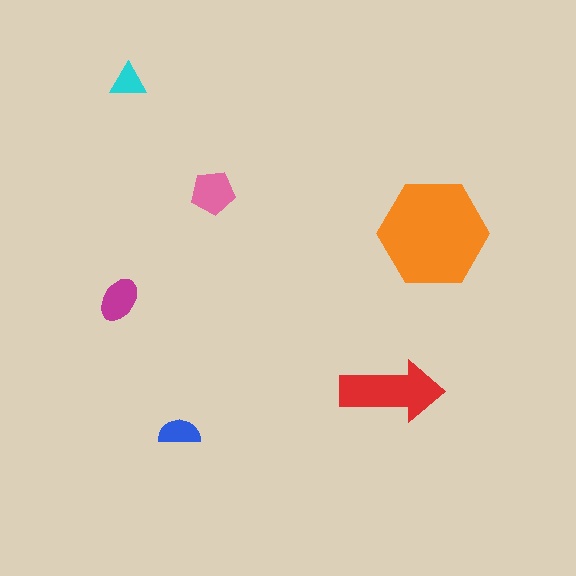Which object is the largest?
The orange hexagon.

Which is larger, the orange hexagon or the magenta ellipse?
The orange hexagon.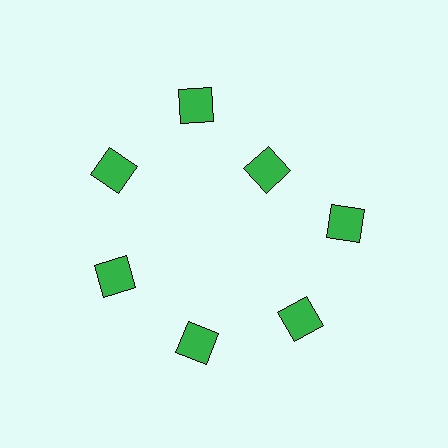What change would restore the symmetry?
The symmetry would be restored by moving it outward, back onto the ring so that all 7 diamonds sit at equal angles and equal distance from the center.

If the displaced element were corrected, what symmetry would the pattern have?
It would have 7-fold rotational symmetry — the pattern would map onto itself every 51 degrees.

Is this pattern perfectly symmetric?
No. The 7 green diamonds are arranged in a ring, but one element near the 1 o'clock position is pulled inward toward the center, breaking the 7-fold rotational symmetry.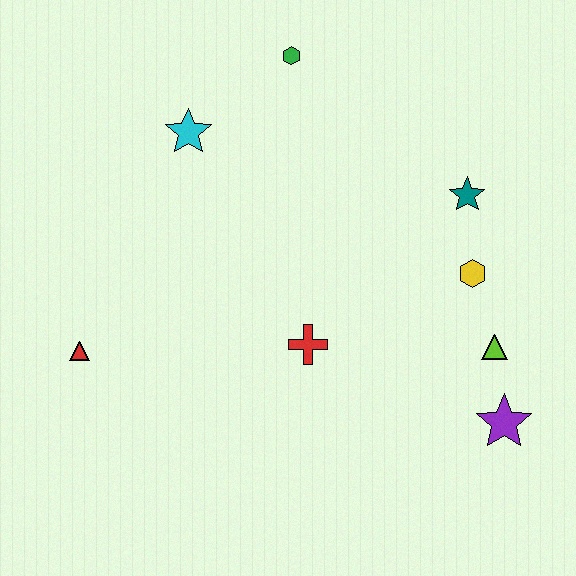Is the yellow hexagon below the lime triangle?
No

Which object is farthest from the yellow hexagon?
The red triangle is farthest from the yellow hexagon.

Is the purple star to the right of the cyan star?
Yes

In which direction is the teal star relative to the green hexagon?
The teal star is to the right of the green hexagon.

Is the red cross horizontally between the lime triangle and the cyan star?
Yes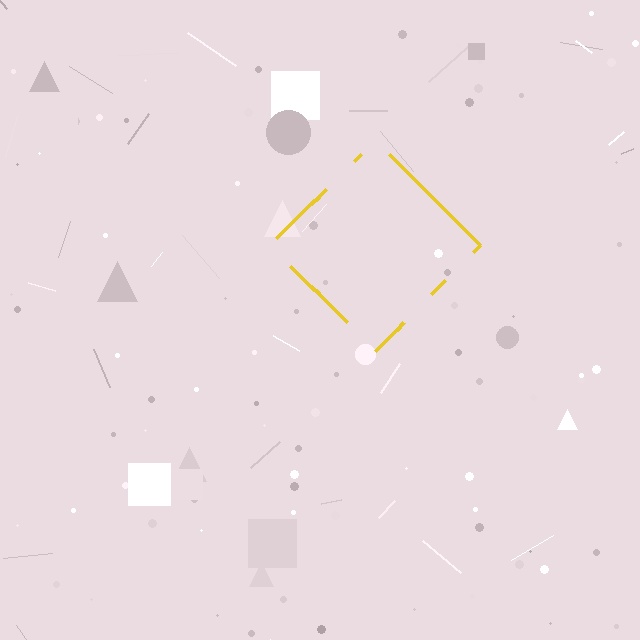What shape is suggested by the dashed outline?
The dashed outline suggests a diamond.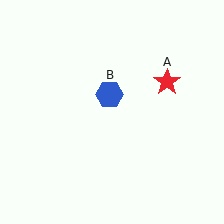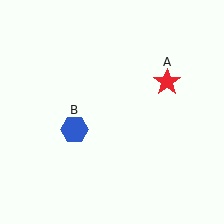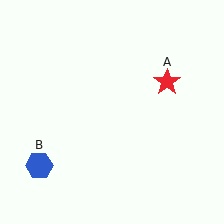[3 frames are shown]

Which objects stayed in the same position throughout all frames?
Red star (object A) remained stationary.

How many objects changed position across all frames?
1 object changed position: blue hexagon (object B).